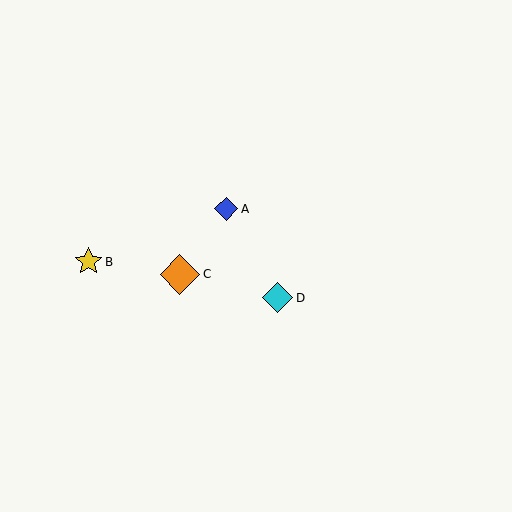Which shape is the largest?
The orange diamond (labeled C) is the largest.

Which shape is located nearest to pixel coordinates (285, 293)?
The cyan diamond (labeled D) at (278, 298) is nearest to that location.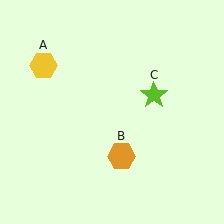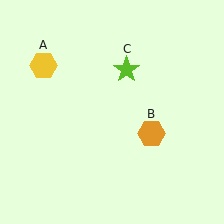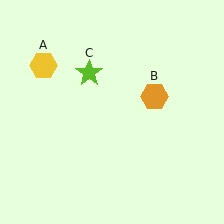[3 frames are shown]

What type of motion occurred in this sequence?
The orange hexagon (object B), lime star (object C) rotated counterclockwise around the center of the scene.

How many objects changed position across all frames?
2 objects changed position: orange hexagon (object B), lime star (object C).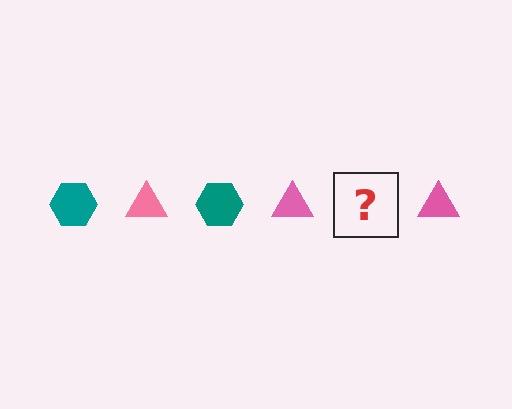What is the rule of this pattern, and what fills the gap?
The rule is that the pattern alternates between teal hexagon and pink triangle. The gap should be filled with a teal hexagon.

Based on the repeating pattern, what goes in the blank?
The blank should be a teal hexagon.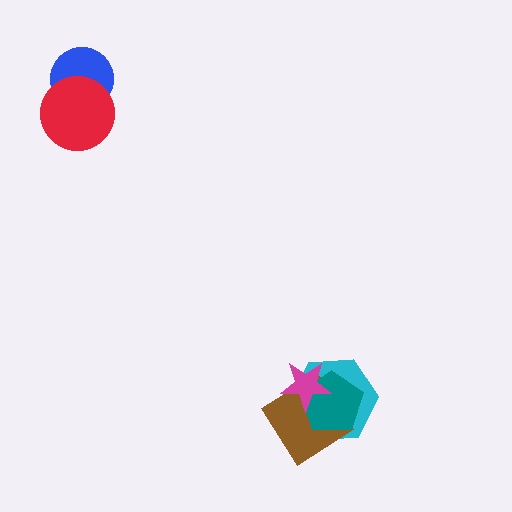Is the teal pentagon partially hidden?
Yes, it is partially covered by another shape.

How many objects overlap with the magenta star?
3 objects overlap with the magenta star.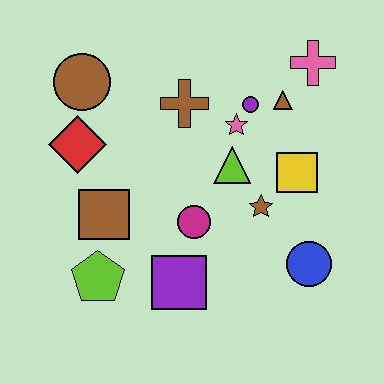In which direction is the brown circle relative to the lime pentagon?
The brown circle is above the lime pentagon.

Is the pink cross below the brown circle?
No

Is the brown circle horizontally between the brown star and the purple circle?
No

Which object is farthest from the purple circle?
The lime pentagon is farthest from the purple circle.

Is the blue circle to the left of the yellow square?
No